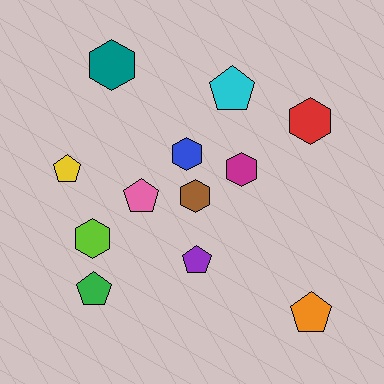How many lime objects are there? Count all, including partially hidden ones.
There is 1 lime object.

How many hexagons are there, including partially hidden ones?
There are 6 hexagons.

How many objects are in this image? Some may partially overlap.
There are 12 objects.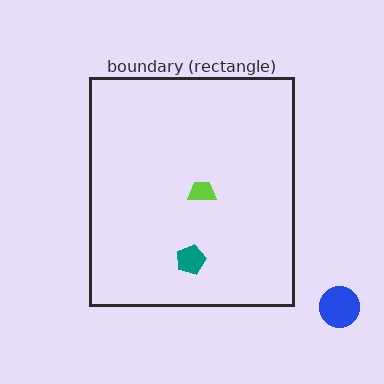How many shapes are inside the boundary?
2 inside, 1 outside.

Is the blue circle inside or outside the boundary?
Outside.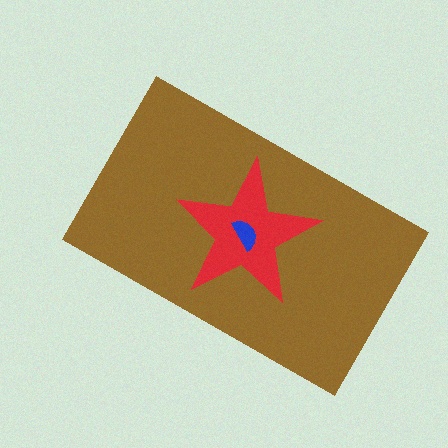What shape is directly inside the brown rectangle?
The red star.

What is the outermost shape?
The brown rectangle.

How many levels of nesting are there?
3.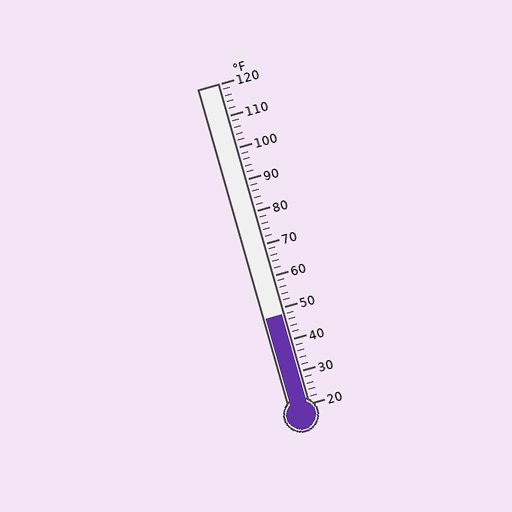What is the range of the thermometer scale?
The thermometer scale ranges from 20°F to 120°F.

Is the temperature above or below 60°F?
The temperature is below 60°F.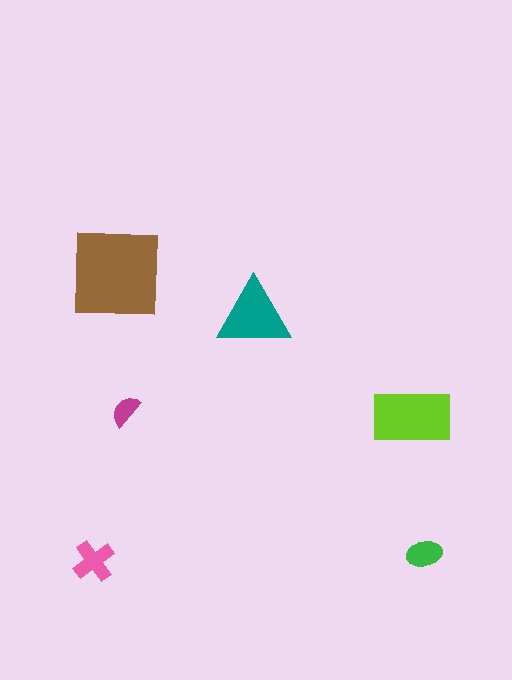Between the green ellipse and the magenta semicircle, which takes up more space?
The green ellipse.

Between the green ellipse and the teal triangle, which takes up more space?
The teal triangle.